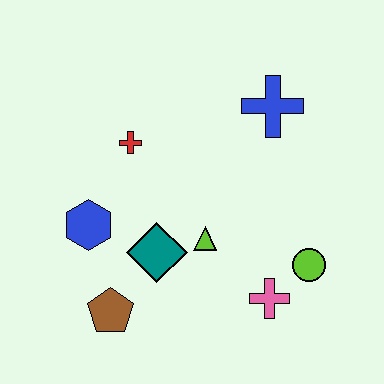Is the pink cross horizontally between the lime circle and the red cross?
Yes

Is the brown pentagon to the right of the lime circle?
No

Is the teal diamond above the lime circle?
Yes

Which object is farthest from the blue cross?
The brown pentagon is farthest from the blue cross.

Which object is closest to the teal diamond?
The lime triangle is closest to the teal diamond.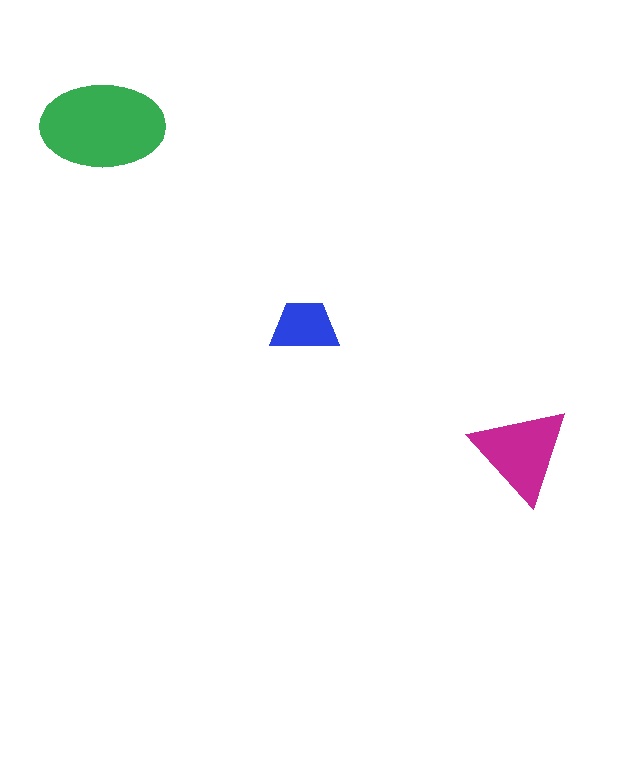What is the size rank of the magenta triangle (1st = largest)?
2nd.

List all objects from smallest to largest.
The blue trapezoid, the magenta triangle, the green ellipse.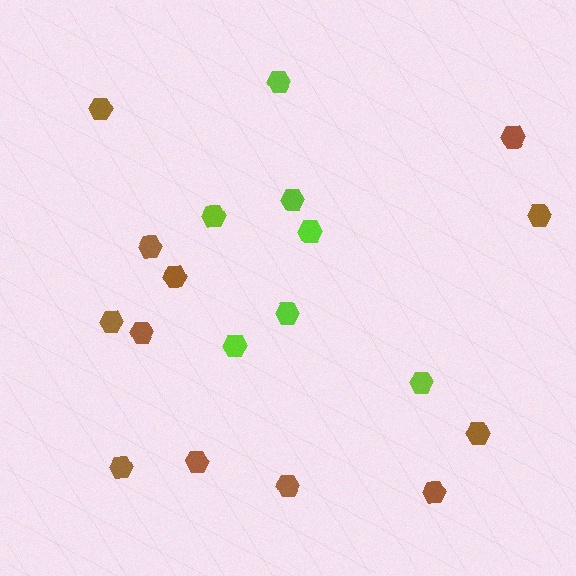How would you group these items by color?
There are 2 groups: one group of brown hexagons (12) and one group of lime hexagons (7).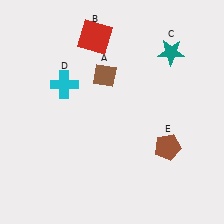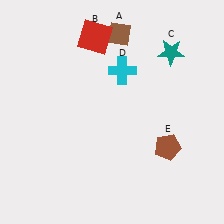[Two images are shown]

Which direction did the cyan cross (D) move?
The cyan cross (D) moved right.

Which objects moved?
The objects that moved are: the brown diamond (A), the cyan cross (D).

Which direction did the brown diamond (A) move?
The brown diamond (A) moved up.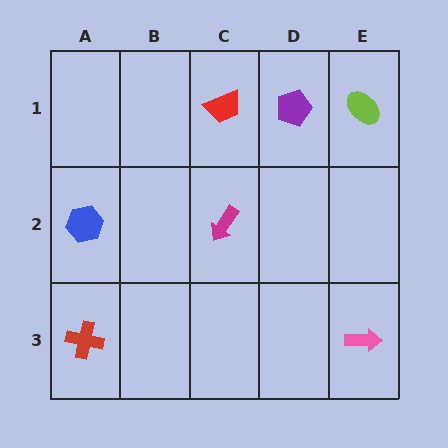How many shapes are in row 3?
2 shapes.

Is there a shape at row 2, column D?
No, that cell is empty.